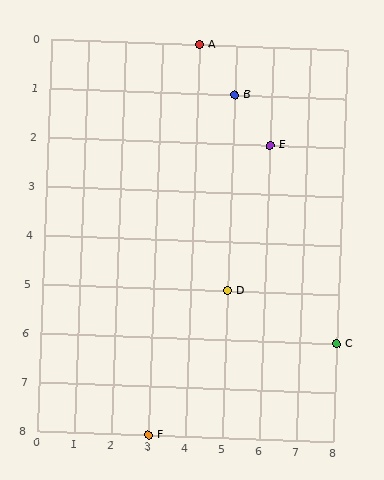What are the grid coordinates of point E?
Point E is at grid coordinates (6, 2).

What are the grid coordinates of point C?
Point C is at grid coordinates (8, 6).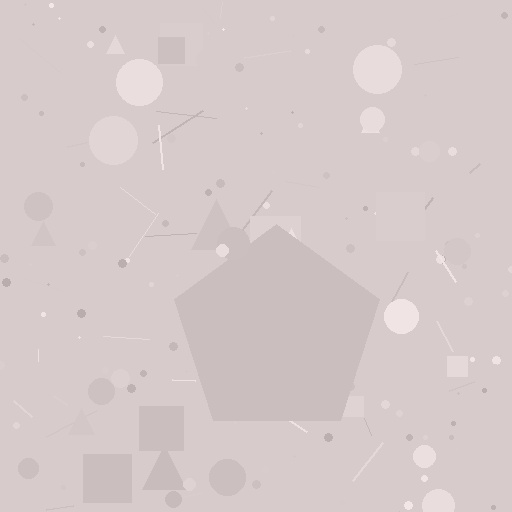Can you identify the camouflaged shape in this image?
The camouflaged shape is a pentagon.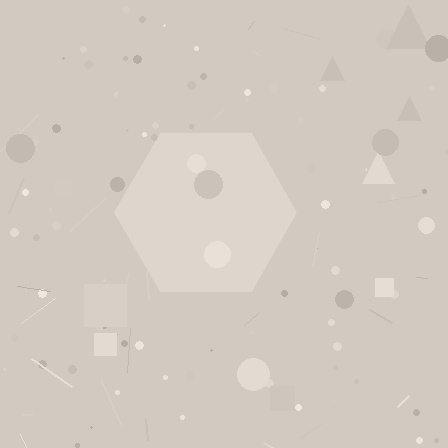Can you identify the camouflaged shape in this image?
The camouflaged shape is a hexagon.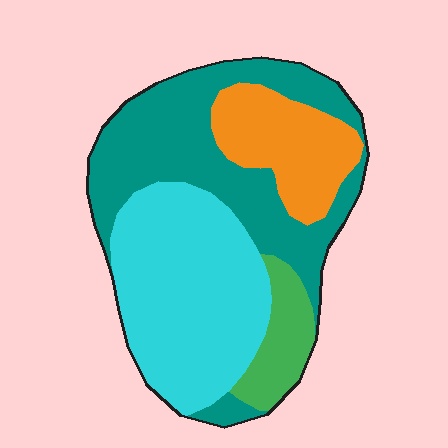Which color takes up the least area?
Green, at roughly 10%.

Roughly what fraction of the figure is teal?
Teal covers about 40% of the figure.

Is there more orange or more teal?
Teal.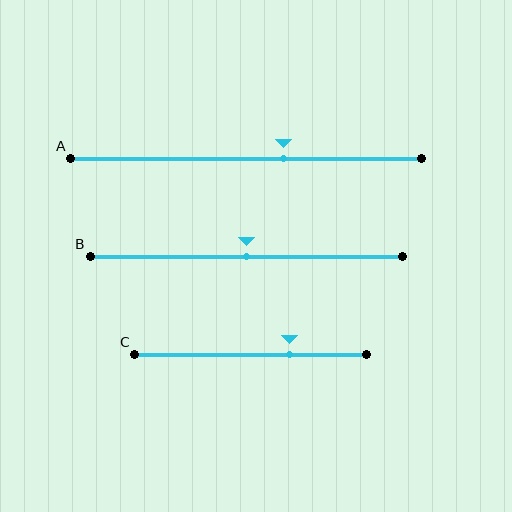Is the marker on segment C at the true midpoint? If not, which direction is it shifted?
No, the marker on segment C is shifted to the right by about 17% of the segment length.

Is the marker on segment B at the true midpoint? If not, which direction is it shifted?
Yes, the marker on segment B is at the true midpoint.